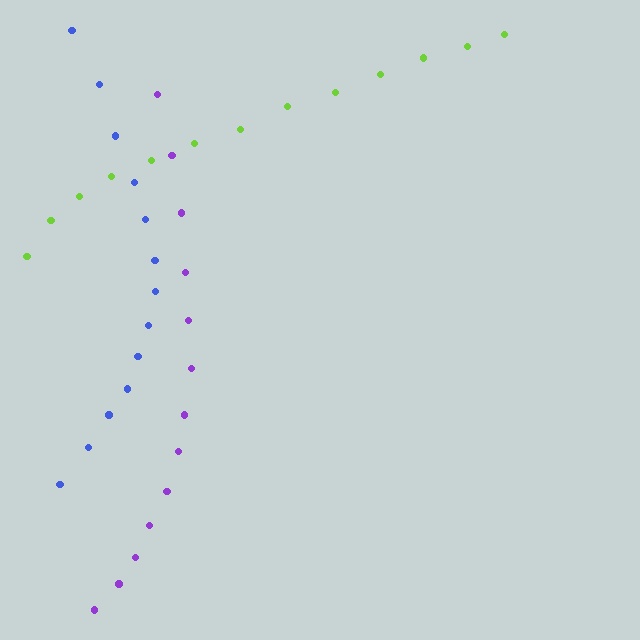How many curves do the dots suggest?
There are 3 distinct paths.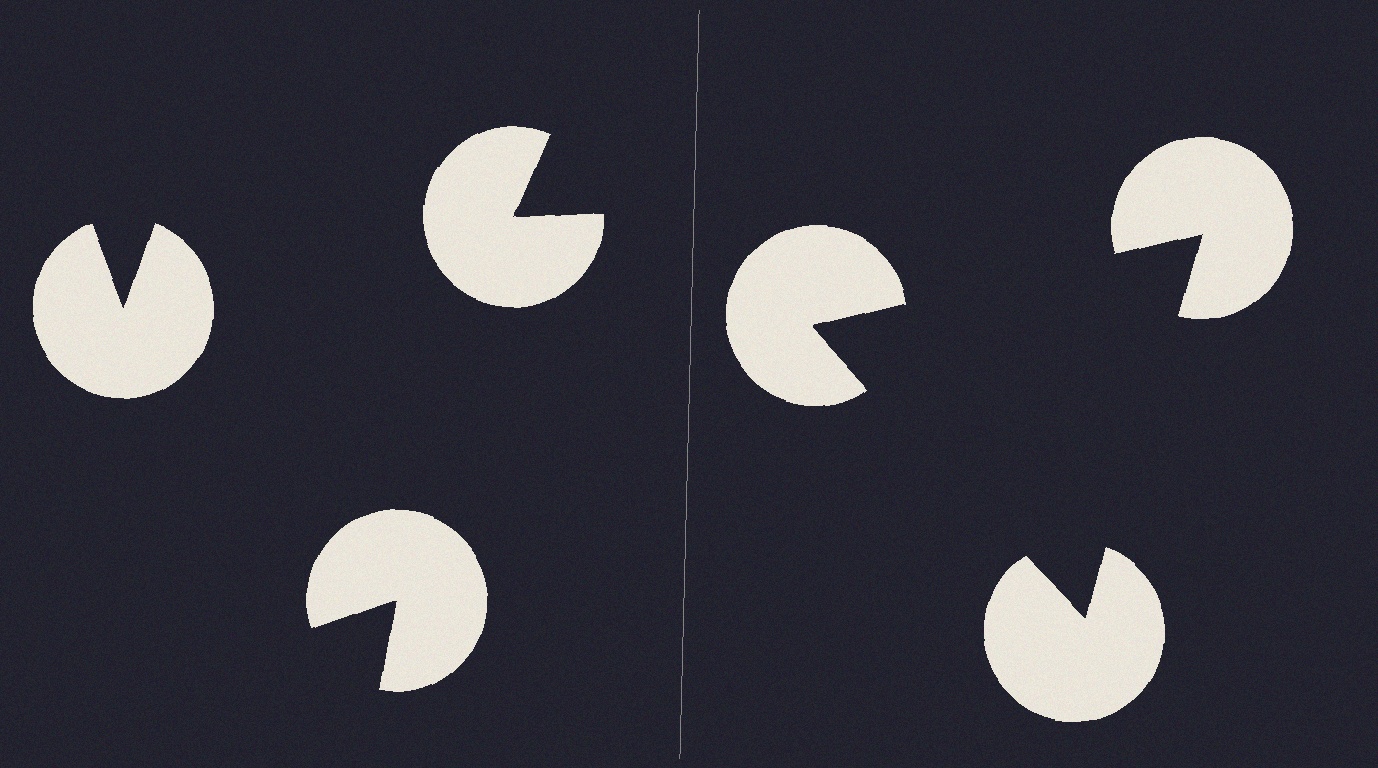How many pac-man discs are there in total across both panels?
6 — 3 on each side.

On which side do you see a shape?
An illusory triangle appears on the right side. On the left side the wedge cuts are rotated, so no coherent shape forms.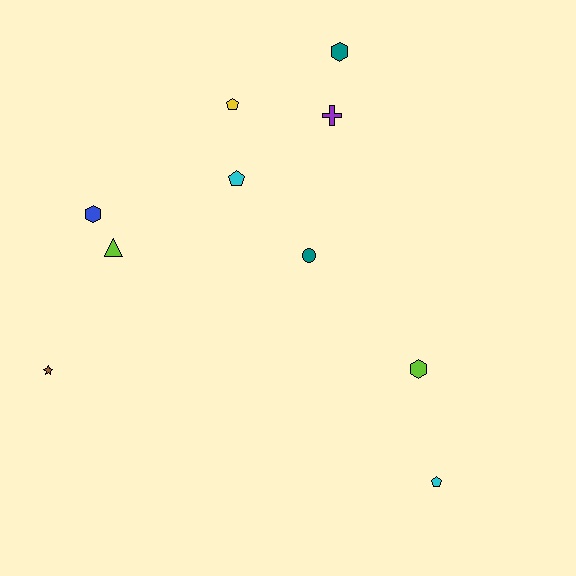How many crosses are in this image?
There is 1 cross.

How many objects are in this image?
There are 10 objects.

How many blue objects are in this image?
There is 1 blue object.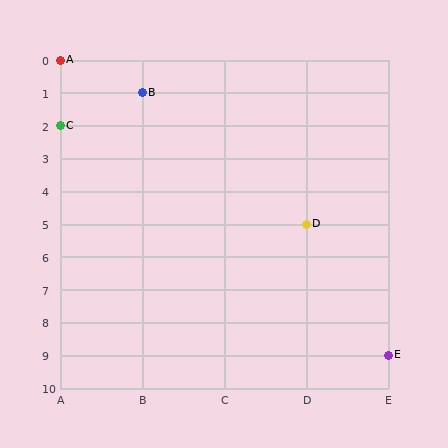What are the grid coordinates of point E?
Point E is at grid coordinates (E, 9).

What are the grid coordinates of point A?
Point A is at grid coordinates (A, 0).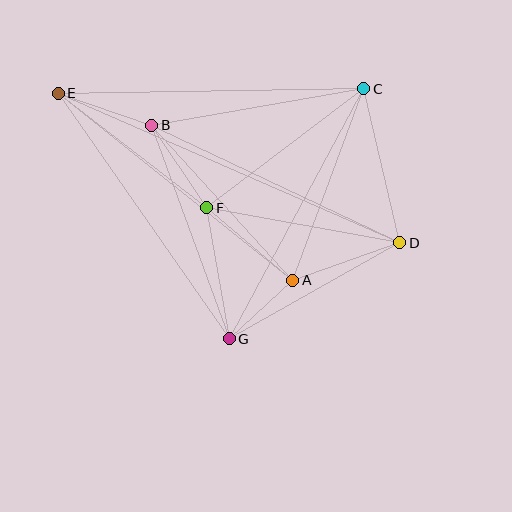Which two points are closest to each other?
Points A and G are closest to each other.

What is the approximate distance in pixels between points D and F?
The distance between D and F is approximately 196 pixels.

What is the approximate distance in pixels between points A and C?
The distance between A and C is approximately 204 pixels.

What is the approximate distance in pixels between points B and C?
The distance between B and C is approximately 215 pixels.